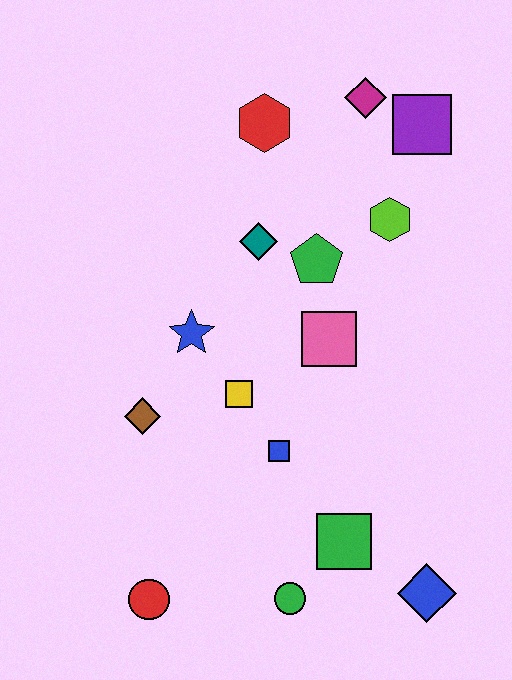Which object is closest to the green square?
The green circle is closest to the green square.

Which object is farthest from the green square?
The magenta diamond is farthest from the green square.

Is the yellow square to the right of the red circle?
Yes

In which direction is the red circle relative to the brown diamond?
The red circle is below the brown diamond.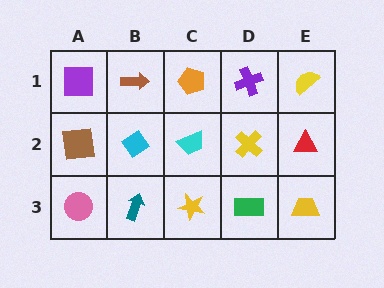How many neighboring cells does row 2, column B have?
4.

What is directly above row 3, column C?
A cyan trapezoid.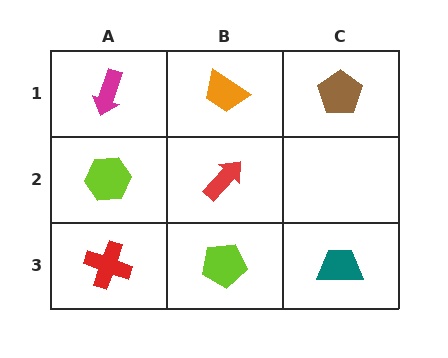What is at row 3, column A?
A red cross.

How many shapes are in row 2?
2 shapes.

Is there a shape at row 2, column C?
No, that cell is empty.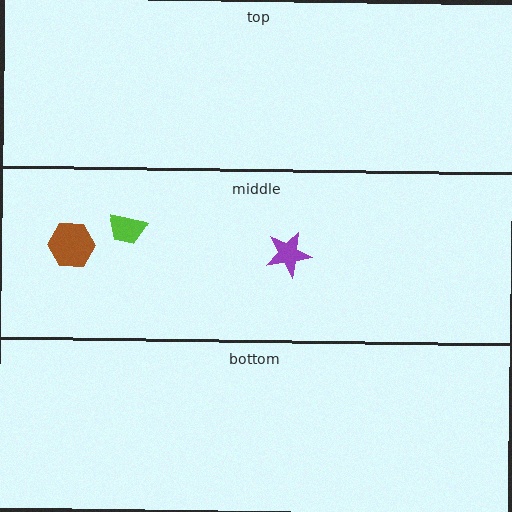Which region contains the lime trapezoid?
The middle region.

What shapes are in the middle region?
The lime trapezoid, the purple star, the brown hexagon.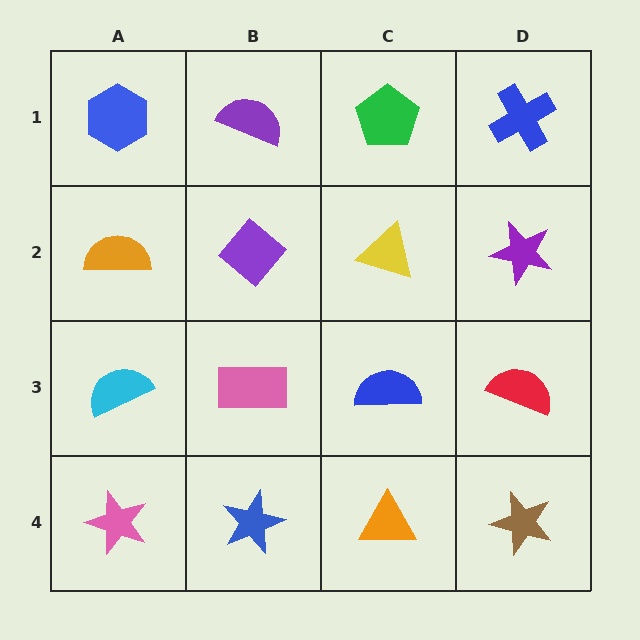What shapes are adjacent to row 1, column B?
A purple diamond (row 2, column B), a blue hexagon (row 1, column A), a green pentagon (row 1, column C).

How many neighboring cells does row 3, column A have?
3.